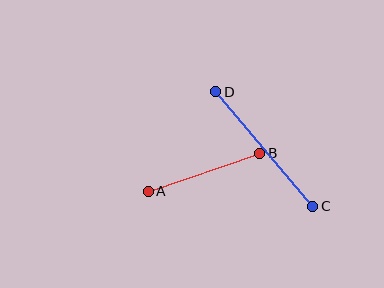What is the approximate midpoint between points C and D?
The midpoint is at approximately (264, 149) pixels.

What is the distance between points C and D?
The distance is approximately 151 pixels.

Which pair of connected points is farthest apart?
Points C and D are farthest apart.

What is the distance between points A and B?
The distance is approximately 118 pixels.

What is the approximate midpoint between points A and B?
The midpoint is at approximately (204, 172) pixels.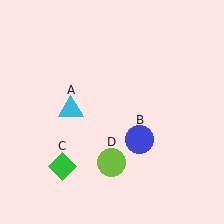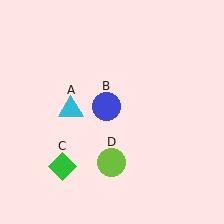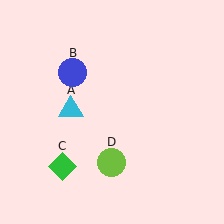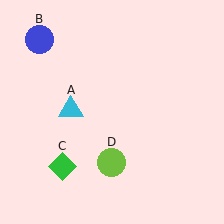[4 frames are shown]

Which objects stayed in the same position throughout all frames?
Cyan triangle (object A) and green diamond (object C) and lime circle (object D) remained stationary.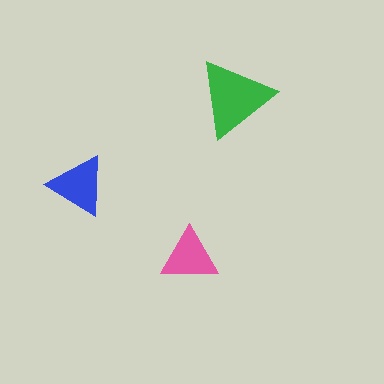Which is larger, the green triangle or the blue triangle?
The green one.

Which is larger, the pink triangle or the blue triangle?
The blue one.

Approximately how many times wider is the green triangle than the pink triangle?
About 1.5 times wider.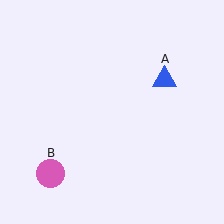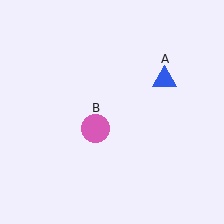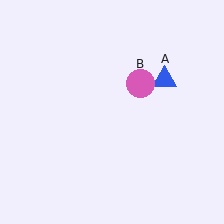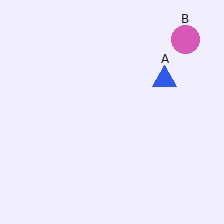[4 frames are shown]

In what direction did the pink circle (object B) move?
The pink circle (object B) moved up and to the right.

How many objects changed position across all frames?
1 object changed position: pink circle (object B).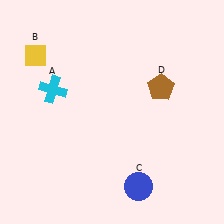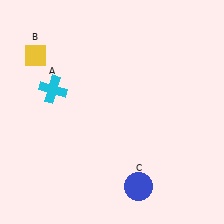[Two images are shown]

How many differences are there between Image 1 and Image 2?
There is 1 difference between the two images.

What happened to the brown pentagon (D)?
The brown pentagon (D) was removed in Image 2. It was in the top-right area of Image 1.